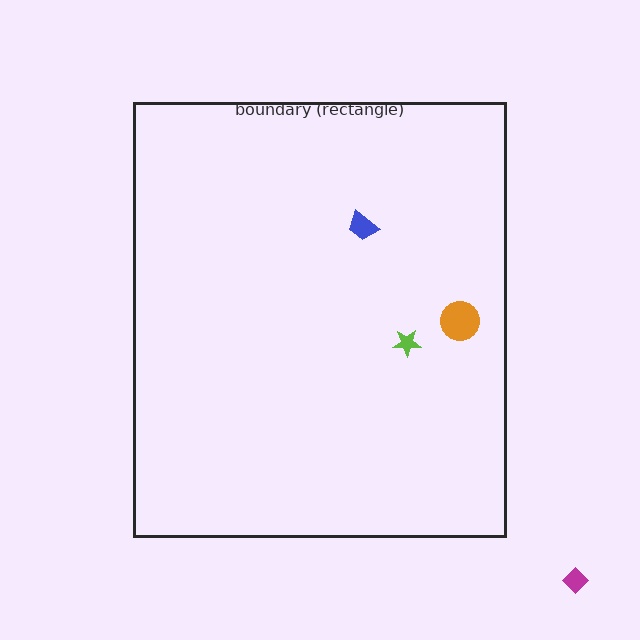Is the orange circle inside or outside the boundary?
Inside.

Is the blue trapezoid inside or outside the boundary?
Inside.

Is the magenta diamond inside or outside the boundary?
Outside.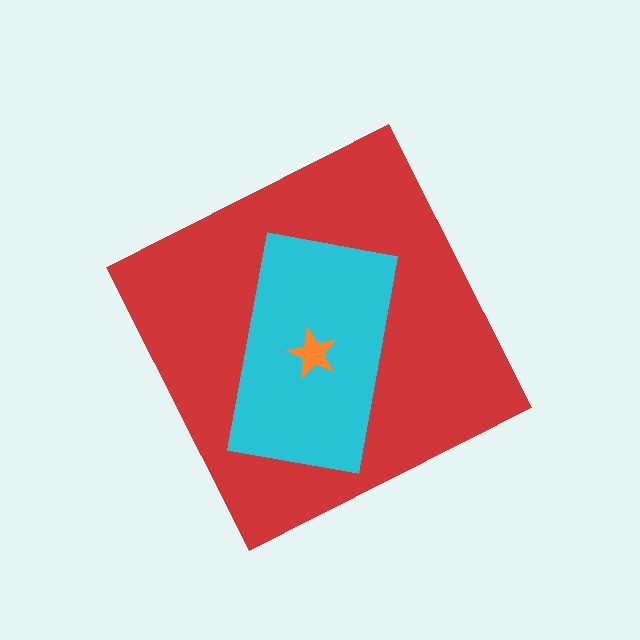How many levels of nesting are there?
3.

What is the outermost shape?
The red diamond.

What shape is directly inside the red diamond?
The cyan rectangle.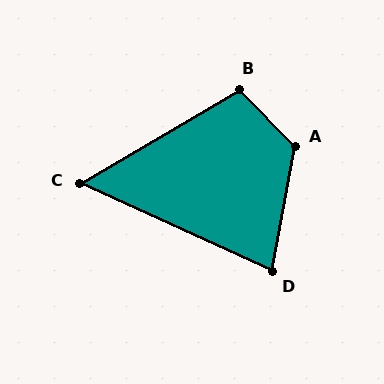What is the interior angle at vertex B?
Approximately 104 degrees (obtuse).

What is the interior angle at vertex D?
Approximately 76 degrees (acute).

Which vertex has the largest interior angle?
A, at approximately 125 degrees.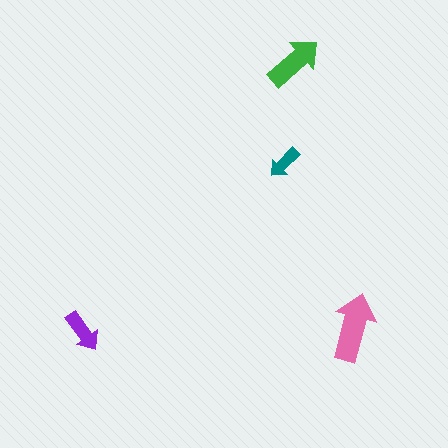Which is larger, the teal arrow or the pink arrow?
The pink one.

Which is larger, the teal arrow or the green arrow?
The green one.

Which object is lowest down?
The purple arrow is bottommost.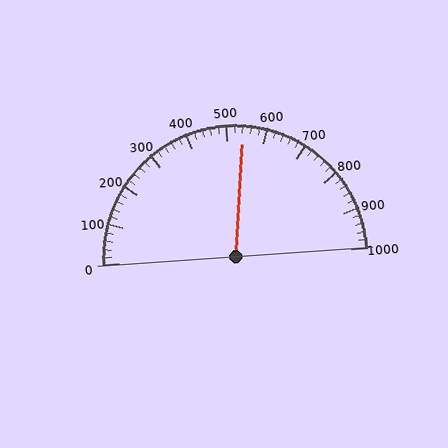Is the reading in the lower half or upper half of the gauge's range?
The reading is in the upper half of the range (0 to 1000).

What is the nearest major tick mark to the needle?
The nearest major tick mark is 500.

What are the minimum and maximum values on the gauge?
The gauge ranges from 0 to 1000.